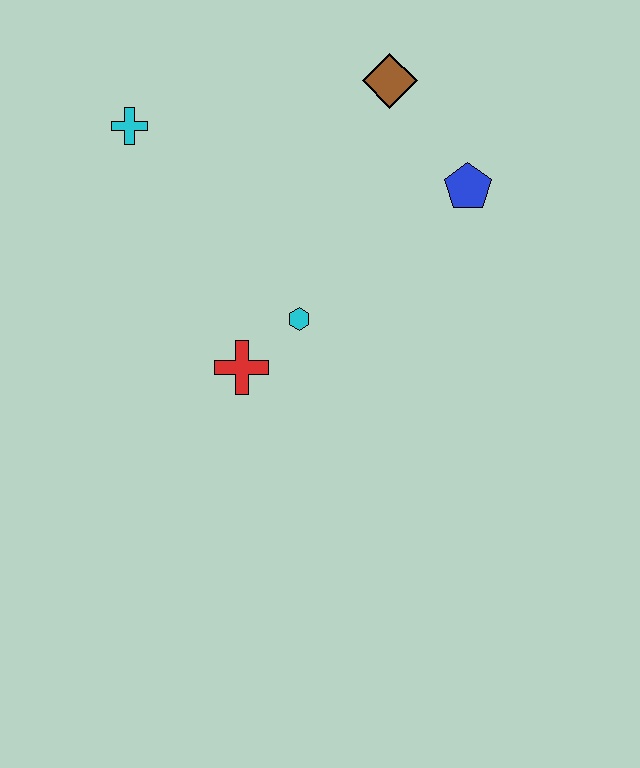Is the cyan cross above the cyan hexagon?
Yes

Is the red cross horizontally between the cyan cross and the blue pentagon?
Yes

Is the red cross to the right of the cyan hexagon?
No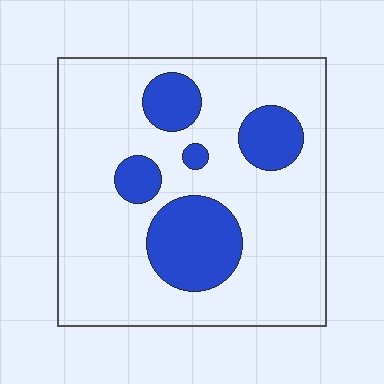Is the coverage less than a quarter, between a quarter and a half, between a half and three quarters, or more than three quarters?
Less than a quarter.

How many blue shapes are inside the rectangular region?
5.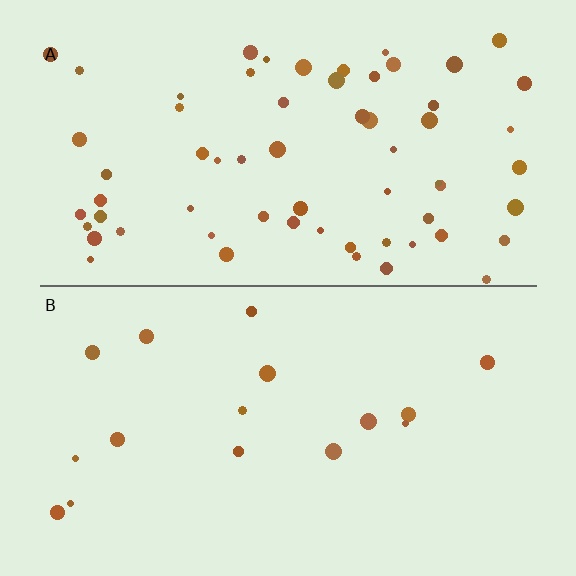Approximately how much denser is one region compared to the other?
Approximately 3.9× — region A over region B.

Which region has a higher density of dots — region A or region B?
A (the top).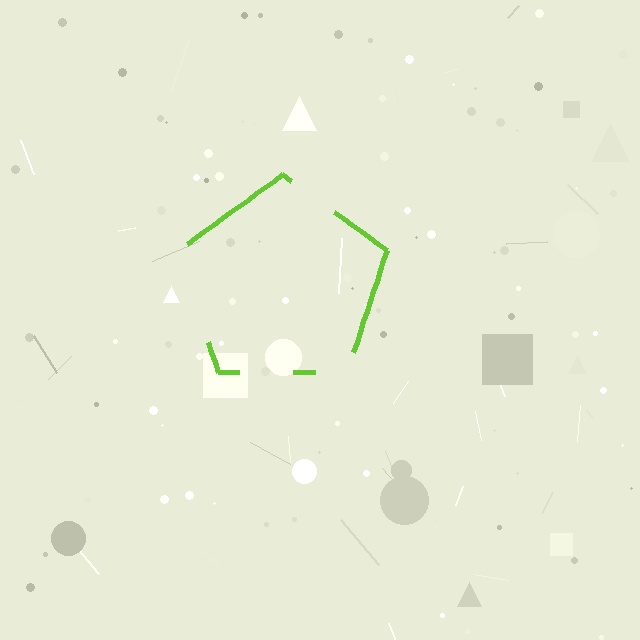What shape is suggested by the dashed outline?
The dashed outline suggests a pentagon.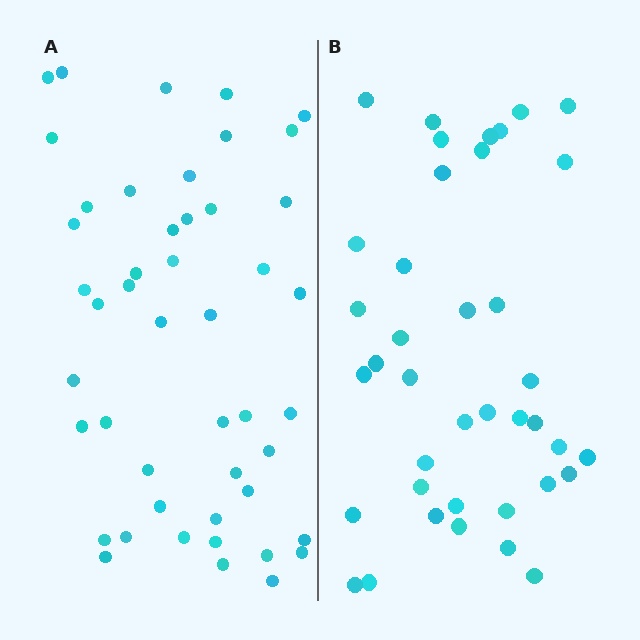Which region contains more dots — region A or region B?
Region A (the left region) has more dots.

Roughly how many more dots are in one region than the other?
Region A has roughly 8 or so more dots than region B.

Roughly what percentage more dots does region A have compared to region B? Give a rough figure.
About 20% more.